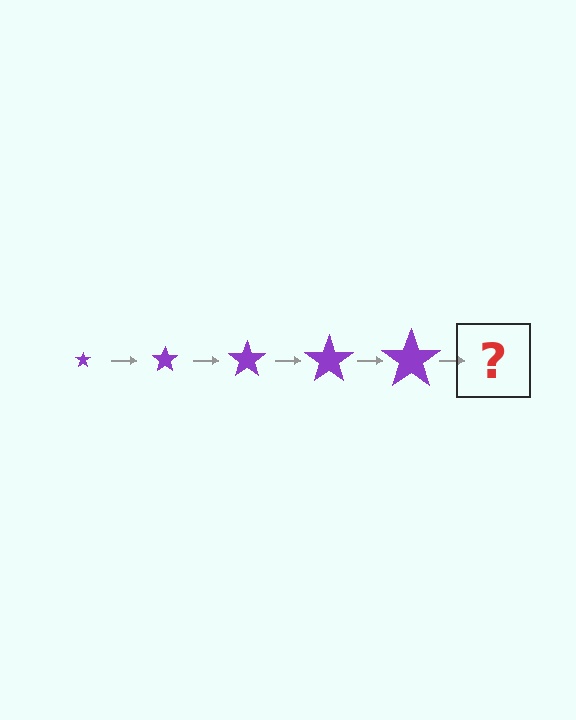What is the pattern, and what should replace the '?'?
The pattern is that the star gets progressively larger each step. The '?' should be a purple star, larger than the previous one.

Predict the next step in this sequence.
The next step is a purple star, larger than the previous one.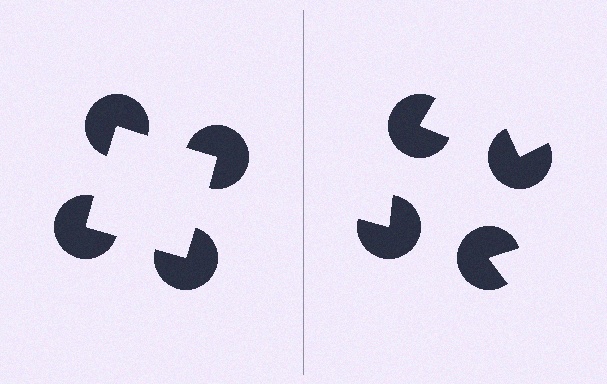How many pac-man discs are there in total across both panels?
8 — 4 on each side.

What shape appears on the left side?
An illusory square.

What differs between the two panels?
The pac-man discs are positioned identically on both sides; only the wedge orientations differ. On the left they align to a square; on the right they are misaligned.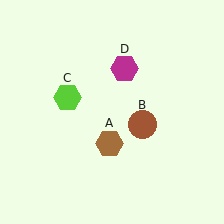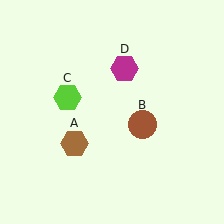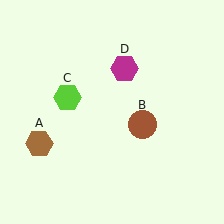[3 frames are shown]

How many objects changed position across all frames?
1 object changed position: brown hexagon (object A).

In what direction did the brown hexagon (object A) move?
The brown hexagon (object A) moved left.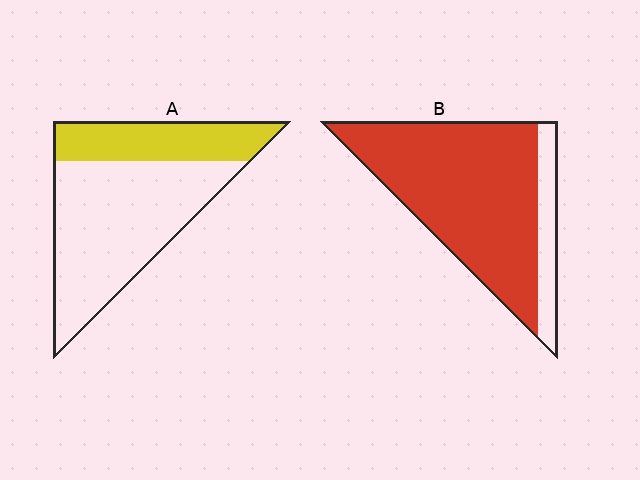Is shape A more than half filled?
No.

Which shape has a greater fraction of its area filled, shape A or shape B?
Shape B.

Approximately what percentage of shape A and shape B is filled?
A is approximately 30% and B is approximately 85%.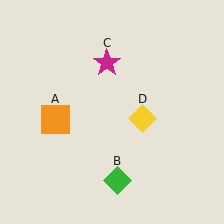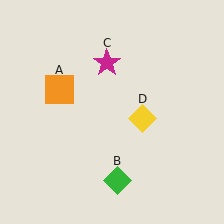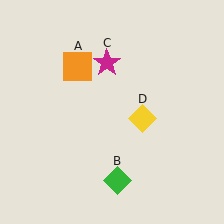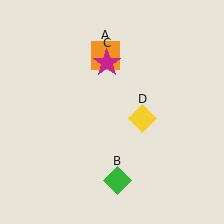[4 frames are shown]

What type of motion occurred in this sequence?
The orange square (object A) rotated clockwise around the center of the scene.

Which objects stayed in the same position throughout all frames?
Green diamond (object B) and magenta star (object C) and yellow diamond (object D) remained stationary.